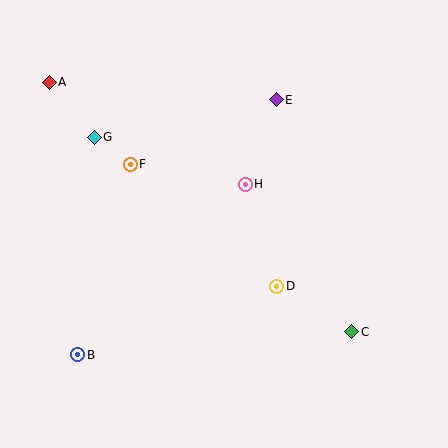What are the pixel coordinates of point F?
Point F is at (130, 164).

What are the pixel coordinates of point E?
Point E is at (276, 100).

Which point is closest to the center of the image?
Point H at (245, 184) is closest to the center.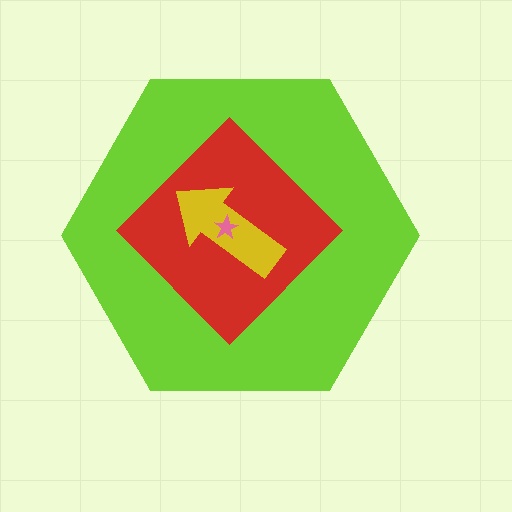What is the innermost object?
The pink star.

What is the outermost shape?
The lime hexagon.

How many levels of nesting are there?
4.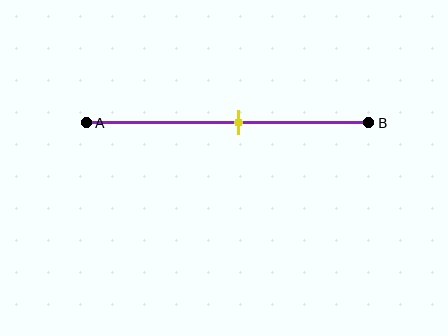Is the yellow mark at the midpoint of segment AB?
No, the mark is at about 55% from A, not at the 50% midpoint.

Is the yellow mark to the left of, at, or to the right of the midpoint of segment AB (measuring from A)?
The yellow mark is to the right of the midpoint of segment AB.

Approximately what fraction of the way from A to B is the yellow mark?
The yellow mark is approximately 55% of the way from A to B.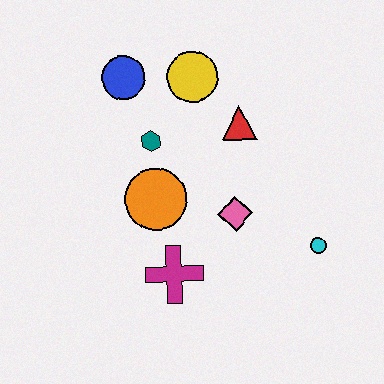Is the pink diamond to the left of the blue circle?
No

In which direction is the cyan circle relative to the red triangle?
The cyan circle is below the red triangle.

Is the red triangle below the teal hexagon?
No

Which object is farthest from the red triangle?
The magenta cross is farthest from the red triangle.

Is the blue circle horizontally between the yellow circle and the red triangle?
No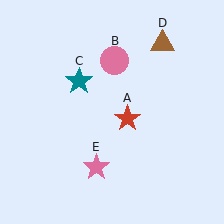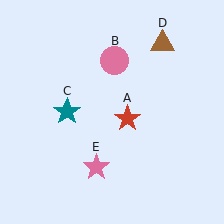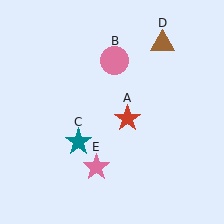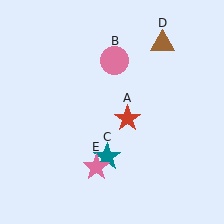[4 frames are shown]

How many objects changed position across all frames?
1 object changed position: teal star (object C).